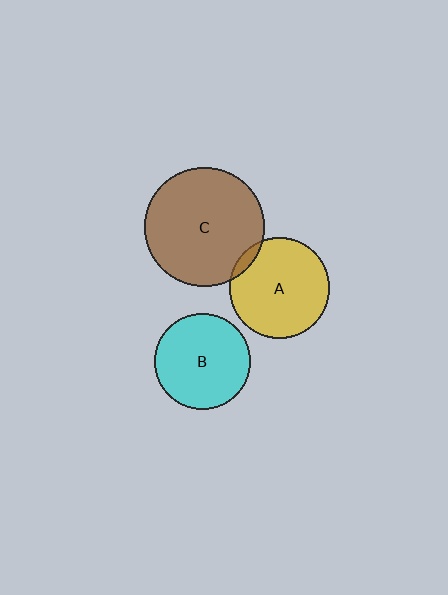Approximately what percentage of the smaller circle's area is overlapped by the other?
Approximately 5%.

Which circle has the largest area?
Circle C (brown).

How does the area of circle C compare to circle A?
Approximately 1.4 times.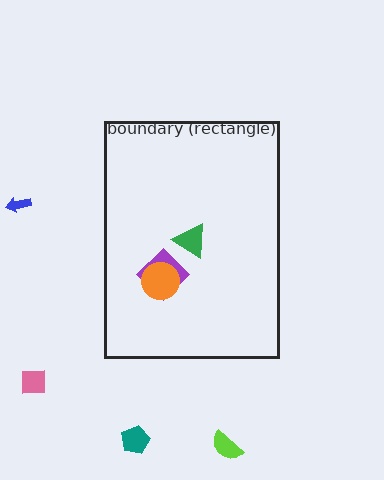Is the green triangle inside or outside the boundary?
Inside.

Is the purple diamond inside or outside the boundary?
Inside.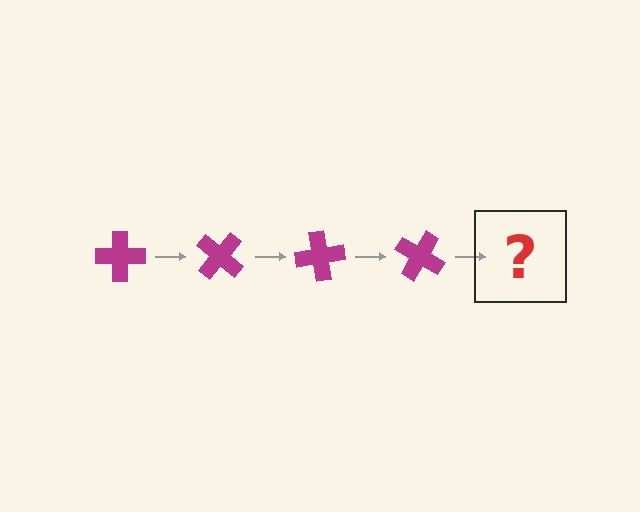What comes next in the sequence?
The next element should be a magenta cross rotated 160 degrees.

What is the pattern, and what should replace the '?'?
The pattern is that the cross rotates 40 degrees each step. The '?' should be a magenta cross rotated 160 degrees.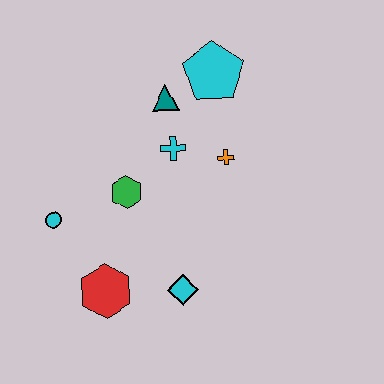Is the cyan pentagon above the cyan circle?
Yes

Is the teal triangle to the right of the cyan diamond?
No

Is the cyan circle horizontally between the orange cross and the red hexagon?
No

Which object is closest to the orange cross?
The cyan cross is closest to the orange cross.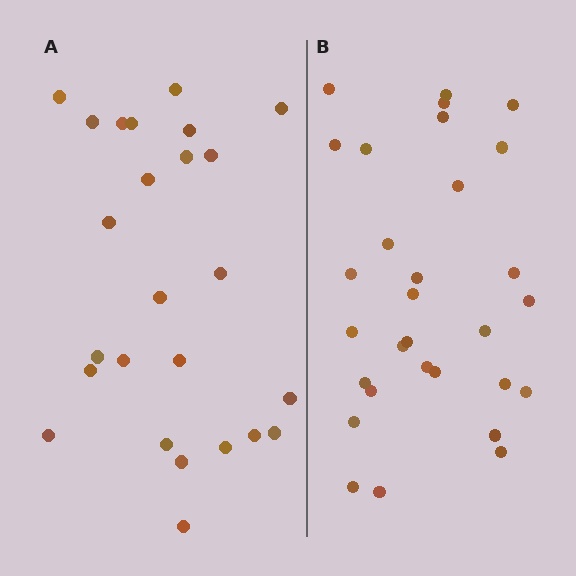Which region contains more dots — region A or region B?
Region B (the right region) has more dots.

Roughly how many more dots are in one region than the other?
Region B has about 5 more dots than region A.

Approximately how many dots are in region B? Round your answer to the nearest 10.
About 30 dots.